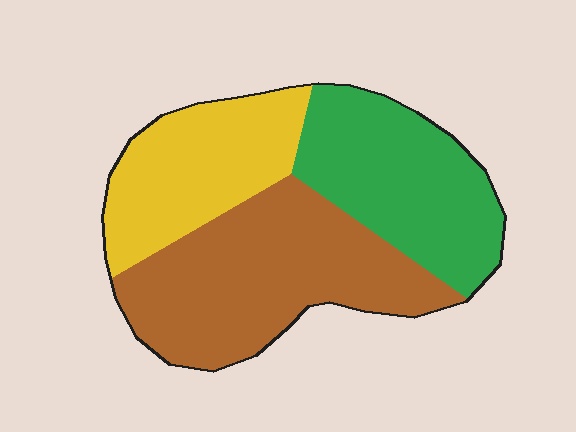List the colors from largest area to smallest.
From largest to smallest: brown, green, yellow.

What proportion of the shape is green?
Green takes up between a sixth and a third of the shape.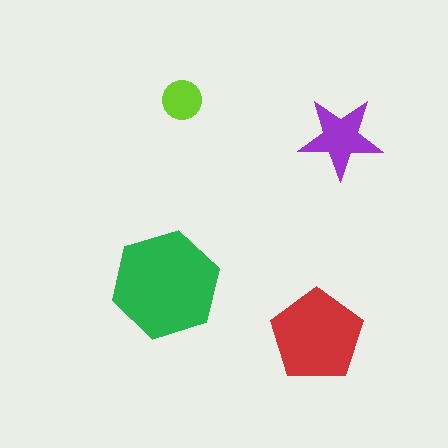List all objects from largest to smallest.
The green hexagon, the red pentagon, the purple star, the lime circle.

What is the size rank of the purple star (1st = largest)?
3rd.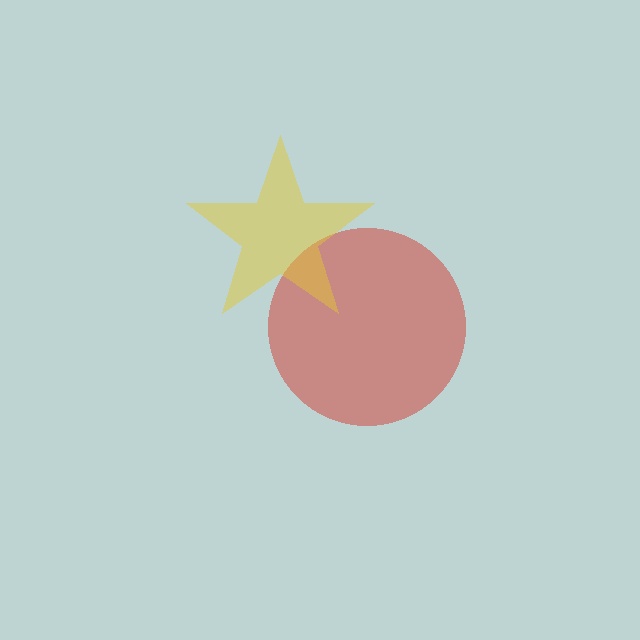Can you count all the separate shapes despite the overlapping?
Yes, there are 2 separate shapes.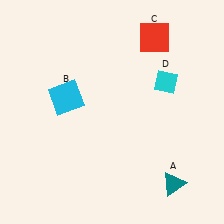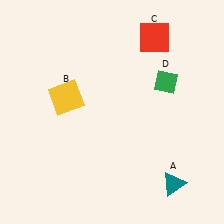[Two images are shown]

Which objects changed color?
B changed from cyan to yellow. D changed from cyan to green.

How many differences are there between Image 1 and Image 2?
There are 2 differences between the two images.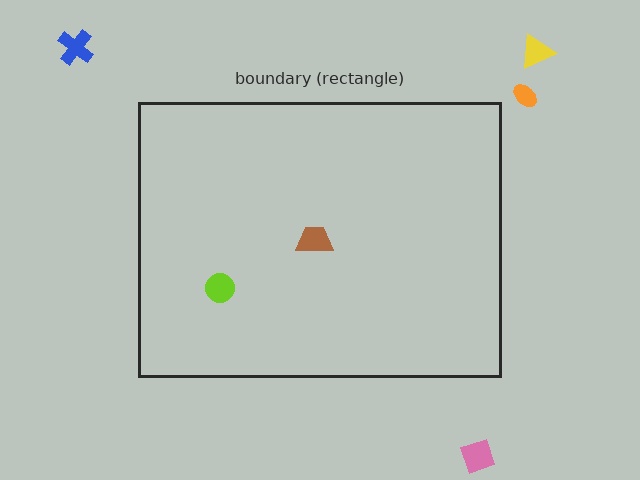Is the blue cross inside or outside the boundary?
Outside.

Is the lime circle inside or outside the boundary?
Inside.